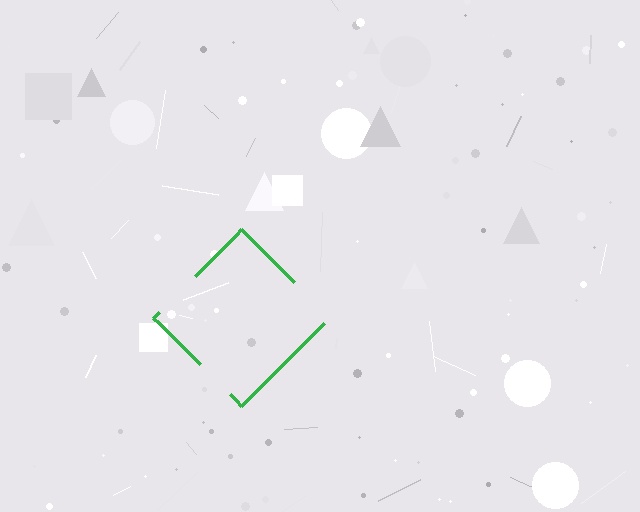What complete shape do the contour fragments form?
The contour fragments form a diamond.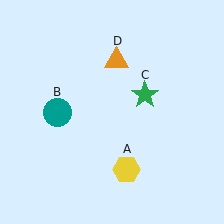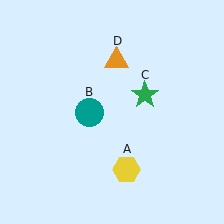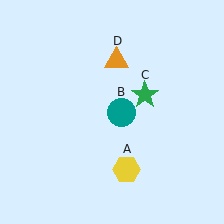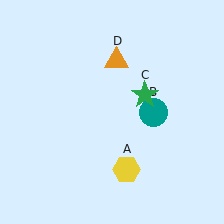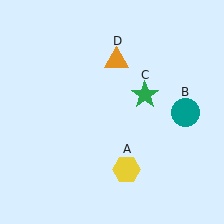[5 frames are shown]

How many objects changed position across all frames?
1 object changed position: teal circle (object B).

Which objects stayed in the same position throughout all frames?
Yellow hexagon (object A) and green star (object C) and orange triangle (object D) remained stationary.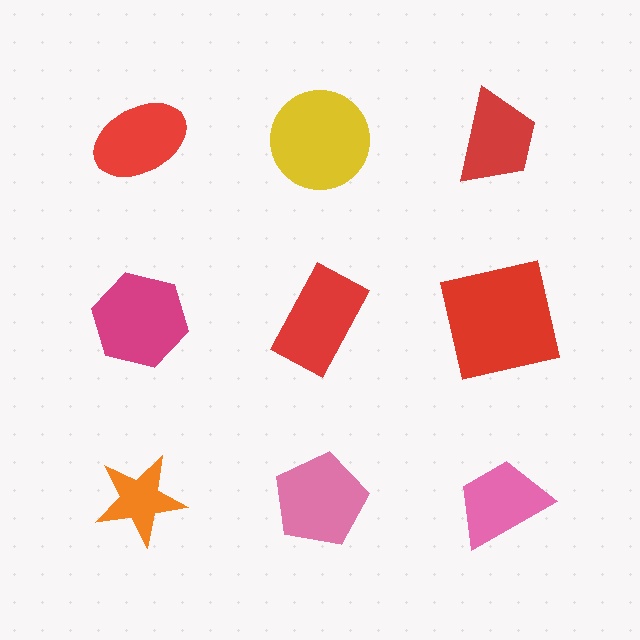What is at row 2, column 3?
A red square.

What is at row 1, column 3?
A red trapezoid.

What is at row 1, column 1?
A red ellipse.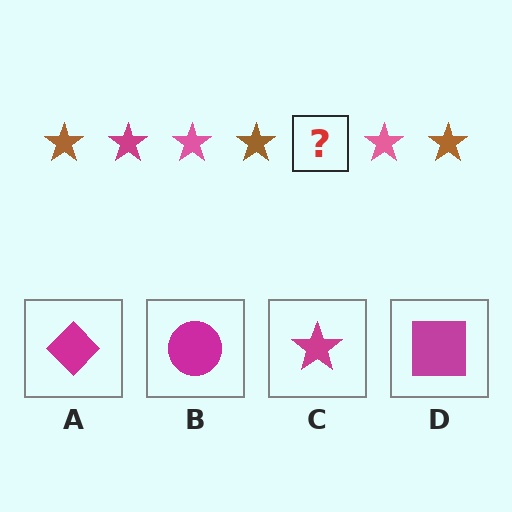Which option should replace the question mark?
Option C.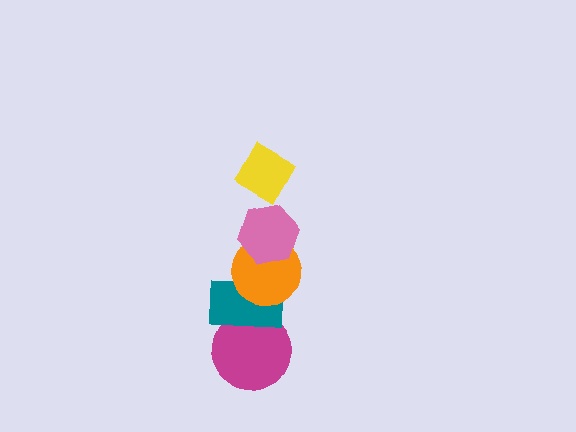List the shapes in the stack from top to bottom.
From top to bottom: the yellow diamond, the pink hexagon, the orange circle, the teal rectangle, the magenta circle.